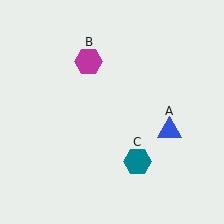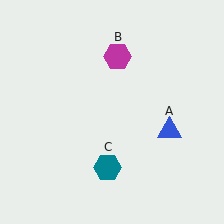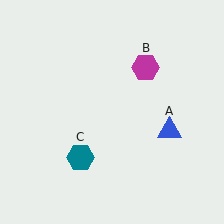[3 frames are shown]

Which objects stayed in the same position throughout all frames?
Blue triangle (object A) remained stationary.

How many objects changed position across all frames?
2 objects changed position: magenta hexagon (object B), teal hexagon (object C).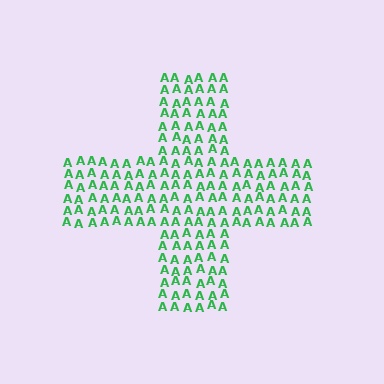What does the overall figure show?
The overall figure shows a cross.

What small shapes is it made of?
It is made of small letter A's.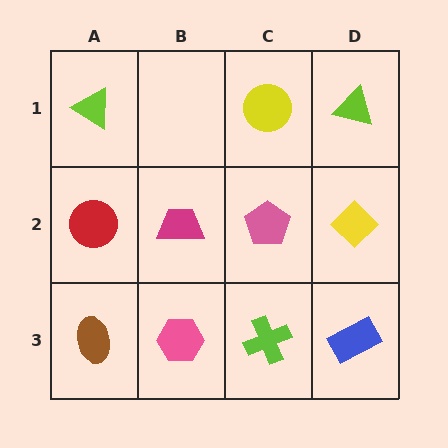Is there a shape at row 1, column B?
No, that cell is empty.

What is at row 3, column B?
A pink hexagon.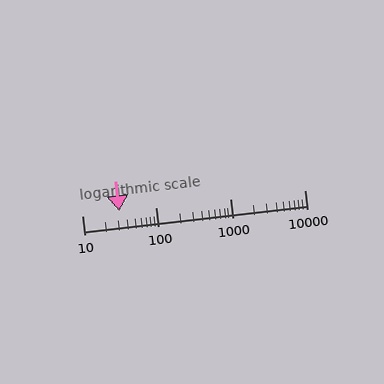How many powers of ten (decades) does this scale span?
The scale spans 3 decades, from 10 to 10000.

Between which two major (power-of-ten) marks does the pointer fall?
The pointer is between 10 and 100.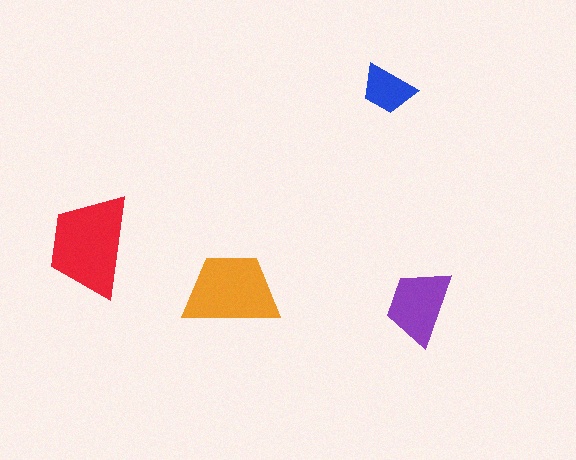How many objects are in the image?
There are 4 objects in the image.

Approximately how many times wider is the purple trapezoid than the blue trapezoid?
About 1.5 times wider.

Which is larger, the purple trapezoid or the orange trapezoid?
The orange one.